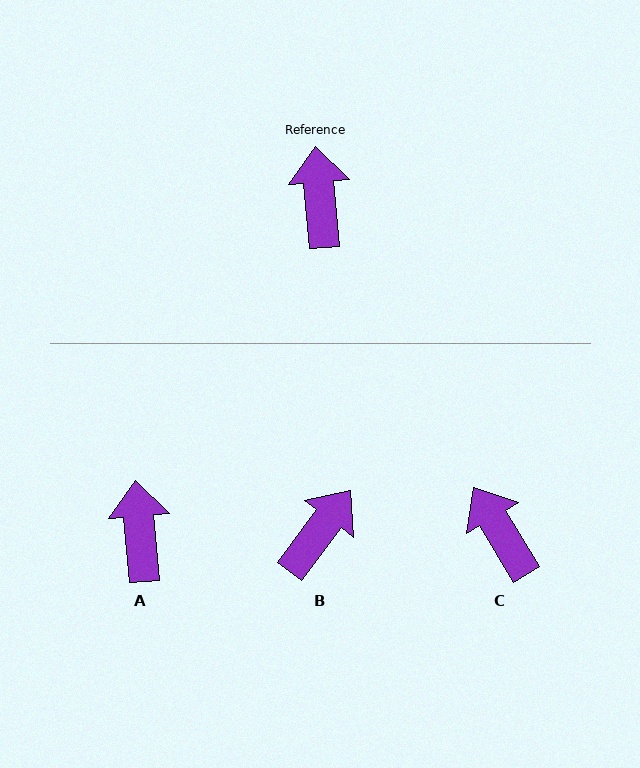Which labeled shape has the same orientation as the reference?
A.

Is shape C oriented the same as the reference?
No, it is off by about 26 degrees.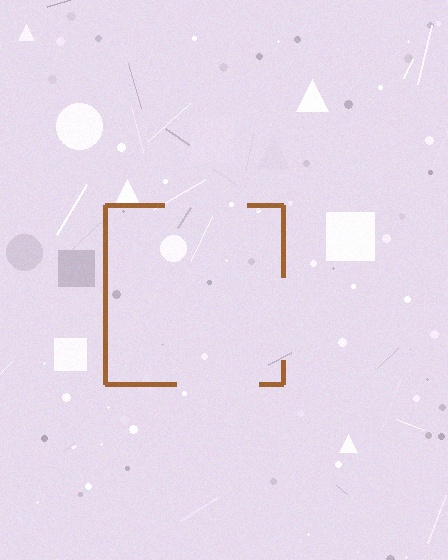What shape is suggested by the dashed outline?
The dashed outline suggests a square.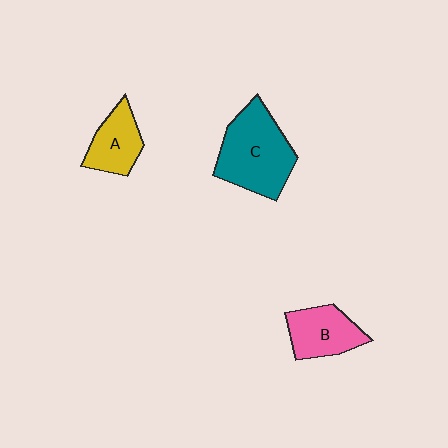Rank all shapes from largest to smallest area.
From largest to smallest: C (teal), B (pink), A (yellow).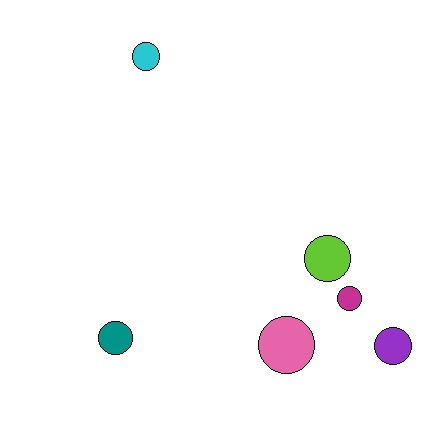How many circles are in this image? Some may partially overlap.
There are 6 circles.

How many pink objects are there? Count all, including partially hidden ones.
There is 1 pink object.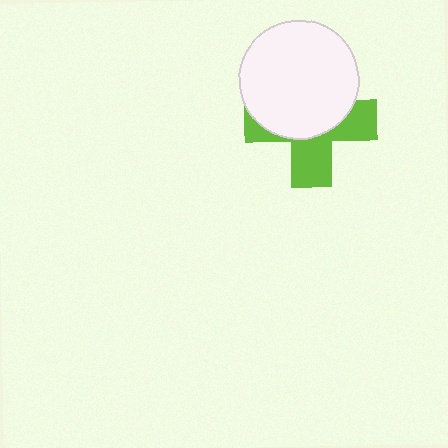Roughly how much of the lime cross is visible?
About half of it is visible (roughly 45%).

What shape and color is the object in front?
The object in front is a white circle.